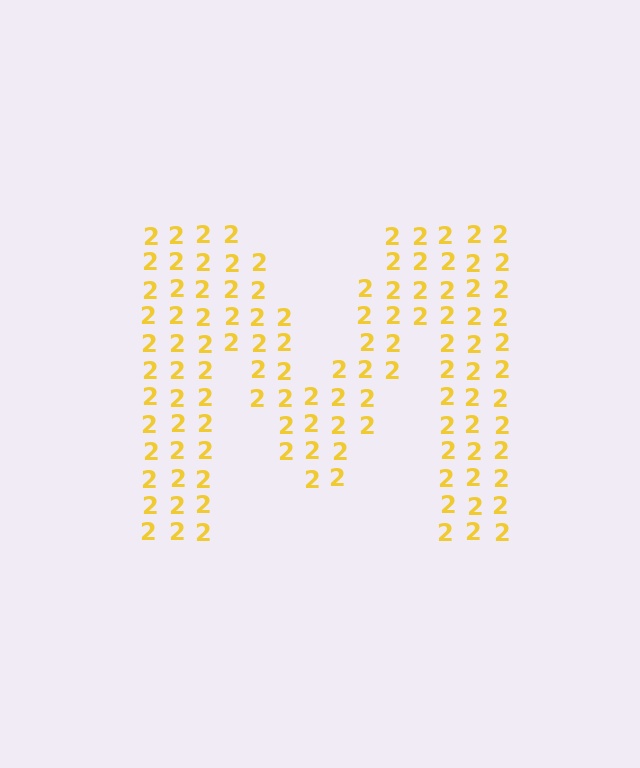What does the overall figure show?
The overall figure shows the letter M.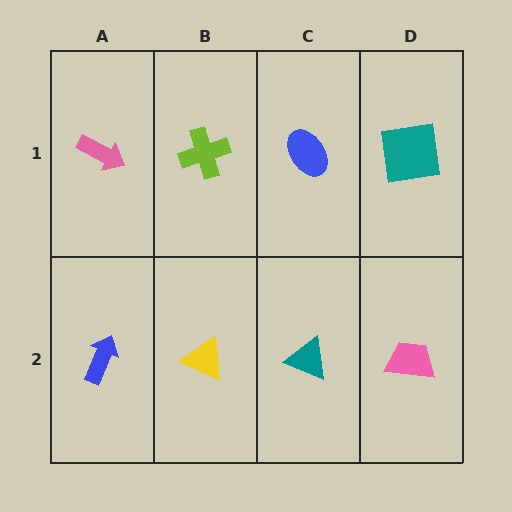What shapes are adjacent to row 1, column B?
A yellow triangle (row 2, column B), a pink arrow (row 1, column A), a blue ellipse (row 1, column C).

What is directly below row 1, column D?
A pink trapezoid.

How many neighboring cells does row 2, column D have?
2.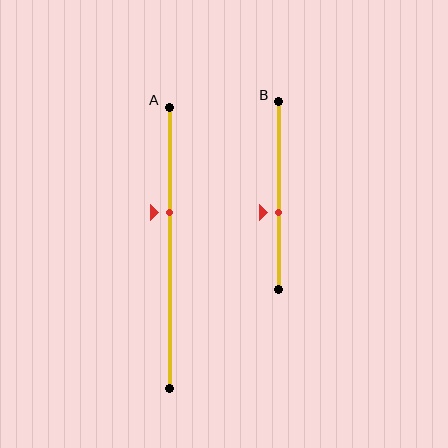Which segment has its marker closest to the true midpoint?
Segment B has its marker closest to the true midpoint.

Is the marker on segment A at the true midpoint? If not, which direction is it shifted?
No, the marker on segment A is shifted upward by about 12% of the segment length.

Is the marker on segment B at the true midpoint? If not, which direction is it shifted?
No, the marker on segment B is shifted downward by about 9% of the segment length.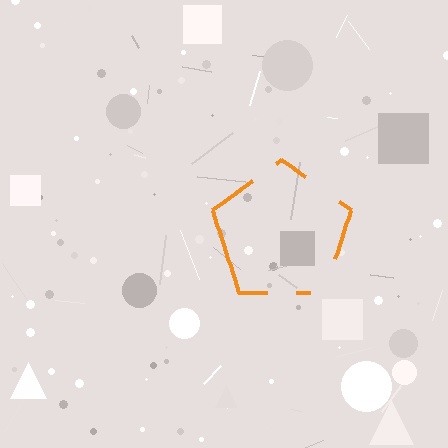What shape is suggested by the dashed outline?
The dashed outline suggests a pentagon.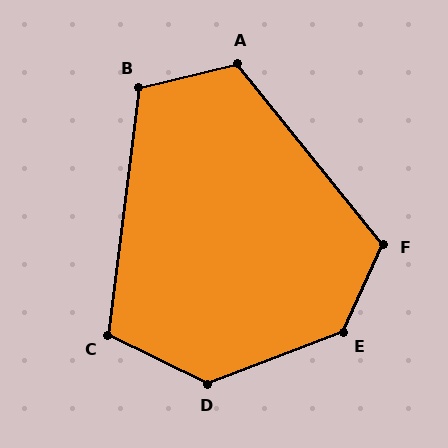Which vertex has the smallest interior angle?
C, at approximately 109 degrees.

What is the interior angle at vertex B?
Approximately 111 degrees (obtuse).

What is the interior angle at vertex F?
Approximately 116 degrees (obtuse).